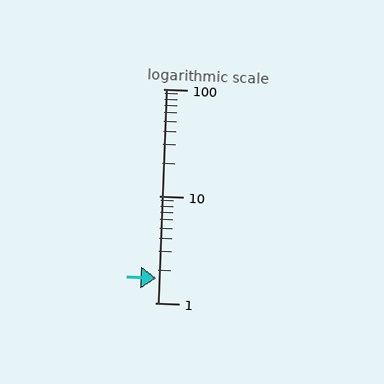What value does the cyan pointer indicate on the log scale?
The pointer indicates approximately 1.7.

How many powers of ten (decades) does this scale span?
The scale spans 2 decades, from 1 to 100.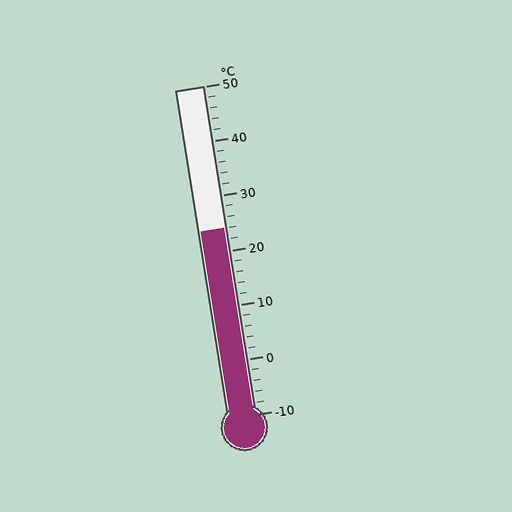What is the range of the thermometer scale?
The thermometer scale ranges from -10°C to 50°C.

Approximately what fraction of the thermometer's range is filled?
The thermometer is filled to approximately 55% of its range.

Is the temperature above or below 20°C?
The temperature is above 20°C.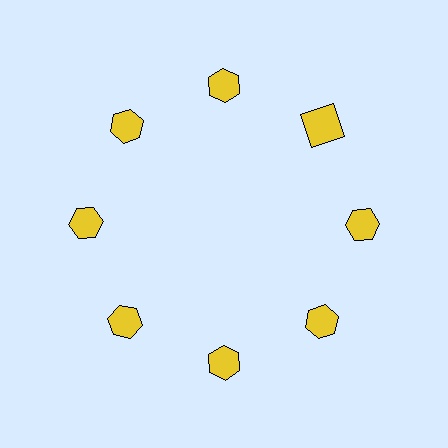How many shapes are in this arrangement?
There are 8 shapes arranged in a ring pattern.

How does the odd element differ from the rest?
It has a different shape: square instead of hexagon.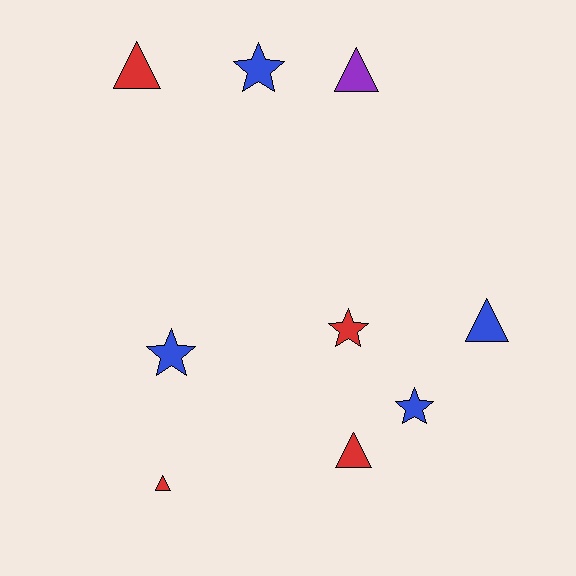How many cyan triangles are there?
There are no cyan triangles.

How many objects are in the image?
There are 9 objects.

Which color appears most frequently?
Red, with 4 objects.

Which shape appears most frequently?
Triangle, with 5 objects.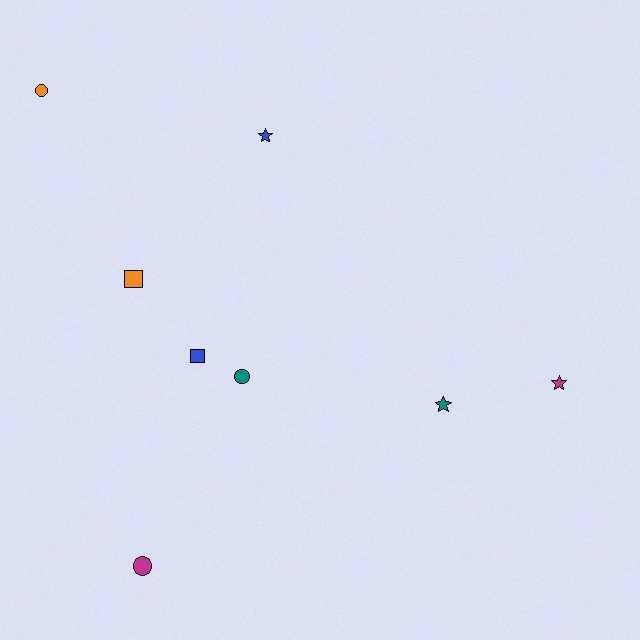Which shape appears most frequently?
Star, with 3 objects.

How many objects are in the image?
There are 8 objects.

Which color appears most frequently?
Orange, with 2 objects.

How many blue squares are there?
There is 1 blue square.